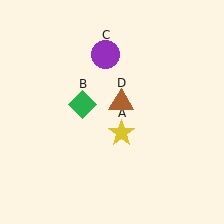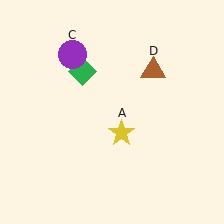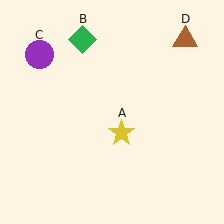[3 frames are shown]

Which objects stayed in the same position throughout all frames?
Yellow star (object A) remained stationary.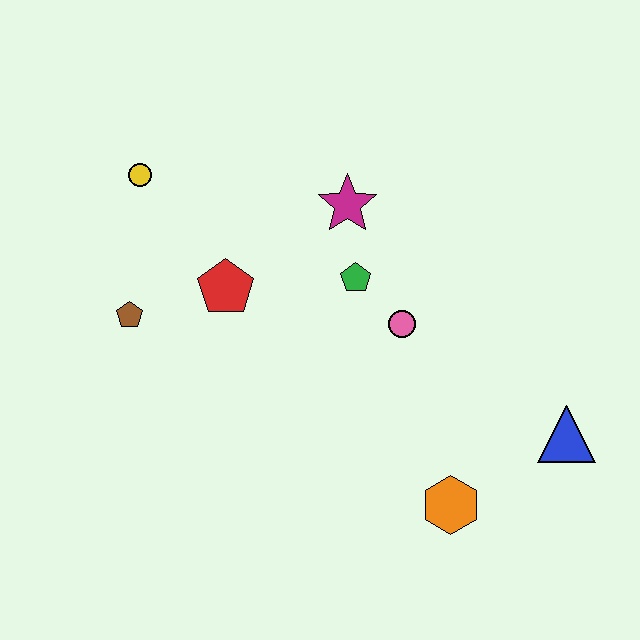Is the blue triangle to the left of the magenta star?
No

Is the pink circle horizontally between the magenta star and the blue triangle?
Yes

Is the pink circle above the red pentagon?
No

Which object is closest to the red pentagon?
The brown pentagon is closest to the red pentagon.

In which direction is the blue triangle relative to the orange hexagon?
The blue triangle is to the right of the orange hexagon.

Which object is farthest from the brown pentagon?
The blue triangle is farthest from the brown pentagon.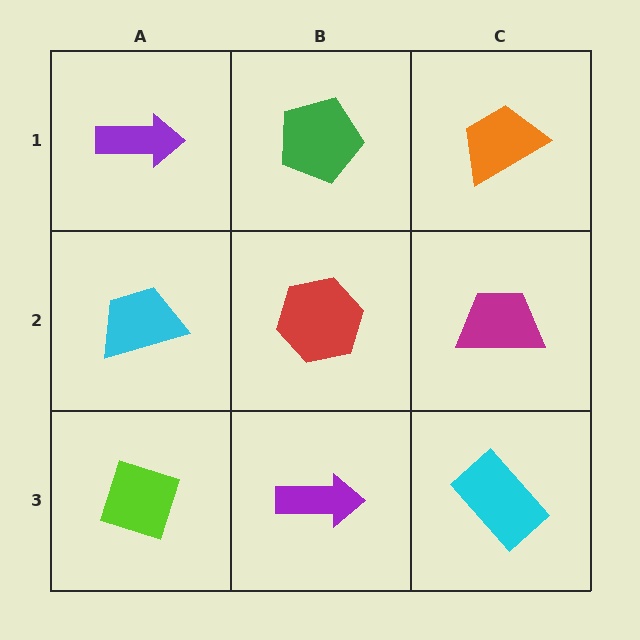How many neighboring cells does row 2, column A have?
3.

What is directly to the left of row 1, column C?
A green pentagon.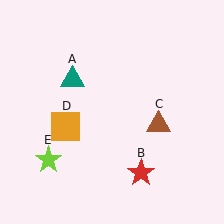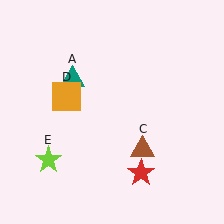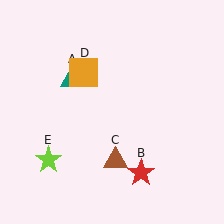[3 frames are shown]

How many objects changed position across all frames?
2 objects changed position: brown triangle (object C), orange square (object D).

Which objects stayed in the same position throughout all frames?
Teal triangle (object A) and red star (object B) and lime star (object E) remained stationary.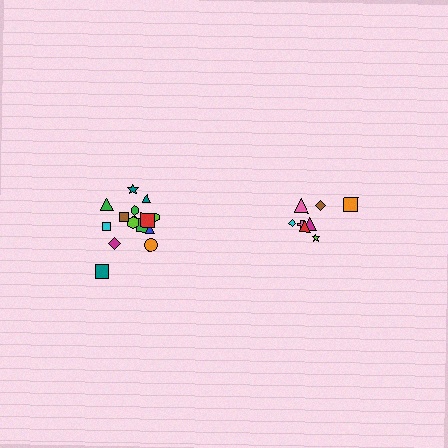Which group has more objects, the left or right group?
The left group.